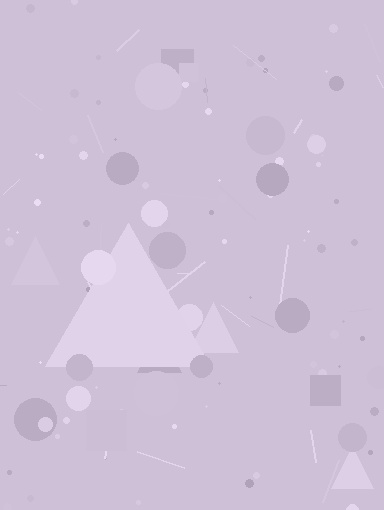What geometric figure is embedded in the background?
A triangle is embedded in the background.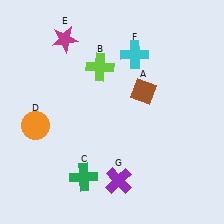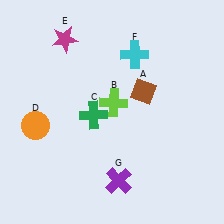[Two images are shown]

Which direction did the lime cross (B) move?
The lime cross (B) moved down.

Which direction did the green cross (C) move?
The green cross (C) moved up.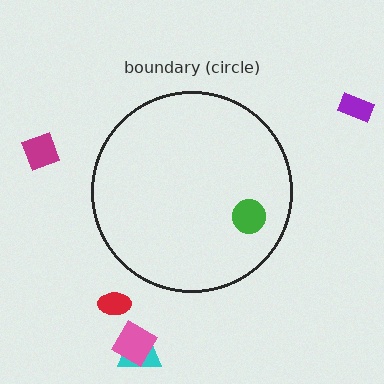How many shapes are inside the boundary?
1 inside, 5 outside.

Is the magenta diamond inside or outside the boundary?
Outside.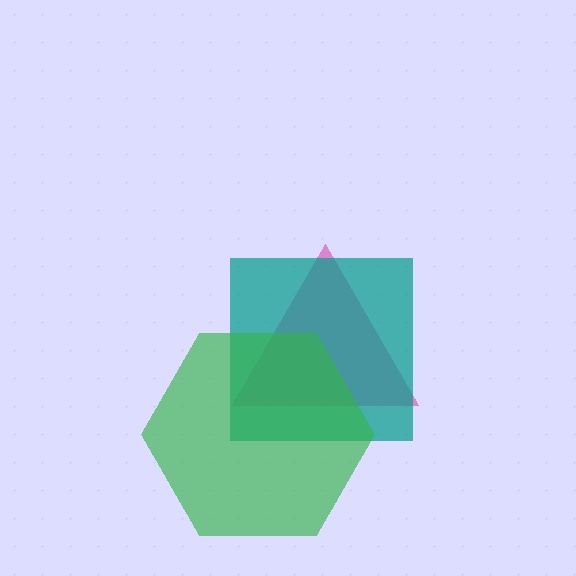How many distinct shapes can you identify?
There are 3 distinct shapes: a pink triangle, a teal square, a green hexagon.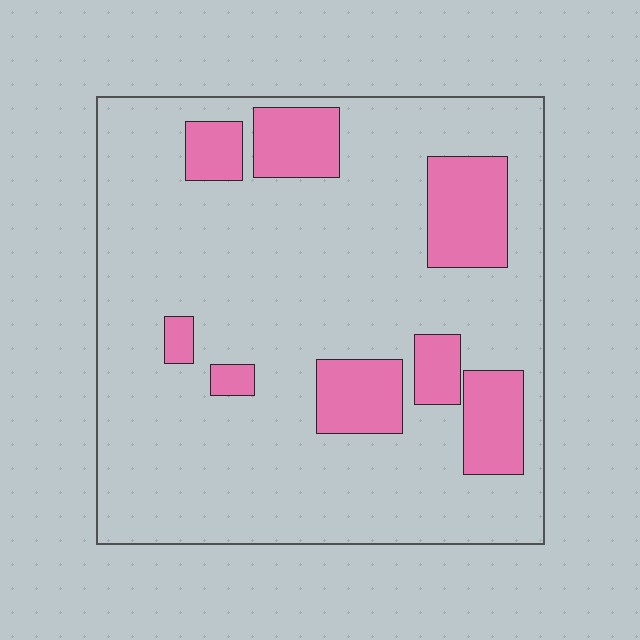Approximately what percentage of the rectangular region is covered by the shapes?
Approximately 20%.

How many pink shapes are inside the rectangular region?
8.